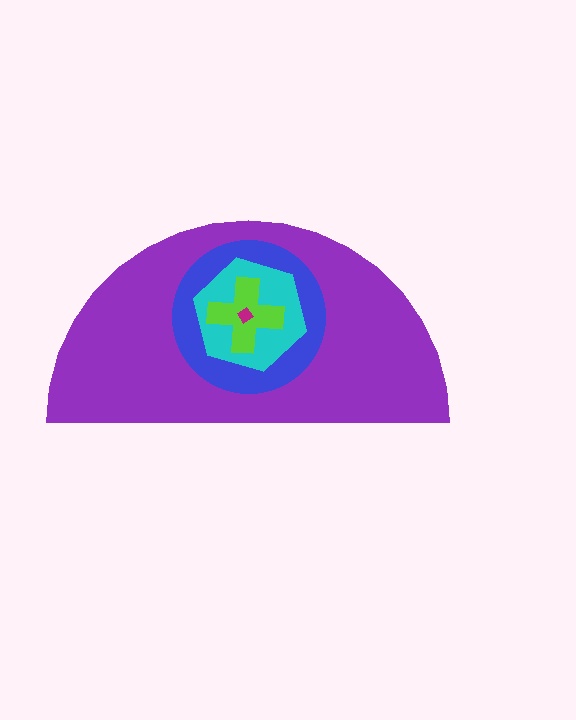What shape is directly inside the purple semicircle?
The blue circle.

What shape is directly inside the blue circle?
The cyan hexagon.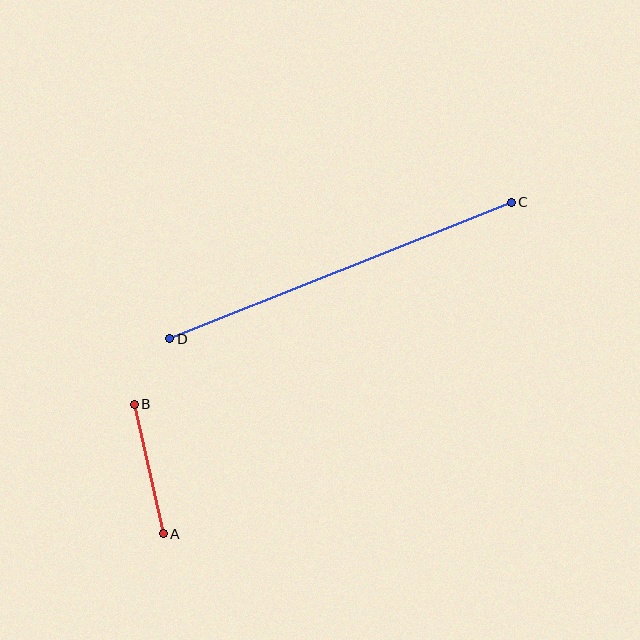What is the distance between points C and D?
The distance is approximately 368 pixels.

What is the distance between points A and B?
The distance is approximately 133 pixels.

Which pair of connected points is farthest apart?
Points C and D are farthest apart.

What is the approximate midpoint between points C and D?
The midpoint is at approximately (340, 270) pixels.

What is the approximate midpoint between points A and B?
The midpoint is at approximately (149, 469) pixels.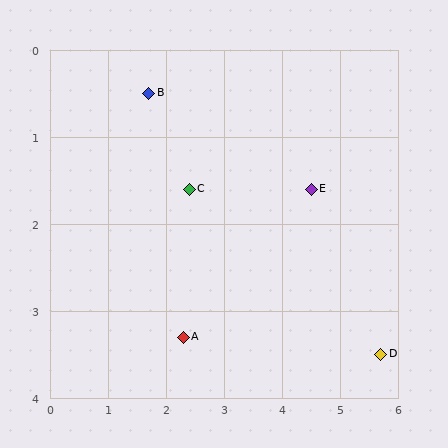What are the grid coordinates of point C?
Point C is at approximately (2.4, 1.6).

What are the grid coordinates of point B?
Point B is at approximately (1.7, 0.5).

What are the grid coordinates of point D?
Point D is at approximately (5.7, 3.5).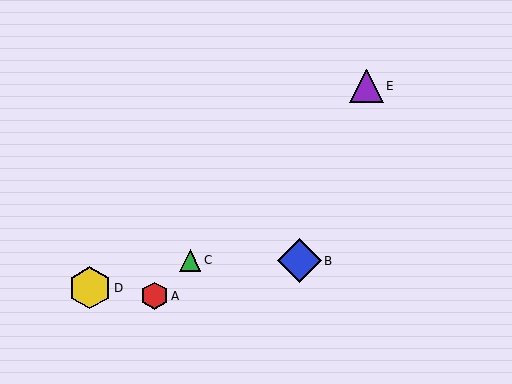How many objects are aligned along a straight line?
3 objects (A, C, E) are aligned along a straight line.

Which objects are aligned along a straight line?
Objects A, C, E are aligned along a straight line.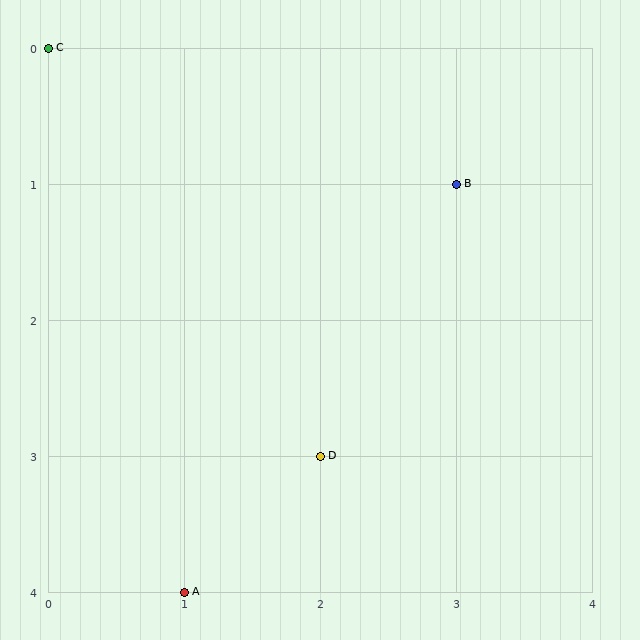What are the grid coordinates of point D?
Point D is at grid coordinates (2, 3).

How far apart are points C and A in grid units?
Points C and A are 1 column and 4 rows apart (about 4.1 grid units diagonally).